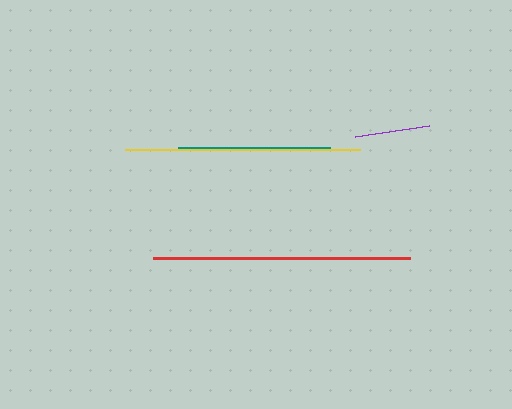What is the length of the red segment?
The red segment is approximately 257 pixels long.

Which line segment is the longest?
The red line is the longest at approximately 257 pixels.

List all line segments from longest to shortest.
From longest to shortest: red, yellow, teal, purple.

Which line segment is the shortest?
The purple line is the shortest at approximately 75 pixels.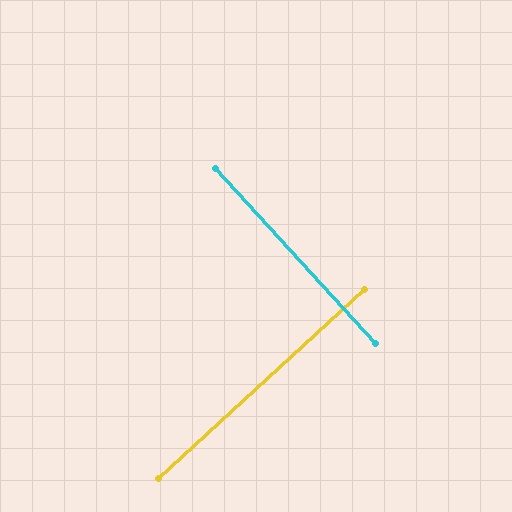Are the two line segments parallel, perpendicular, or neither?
Perpendicular — they meet at approximately 90°.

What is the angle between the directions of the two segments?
Approximately 90 degrees.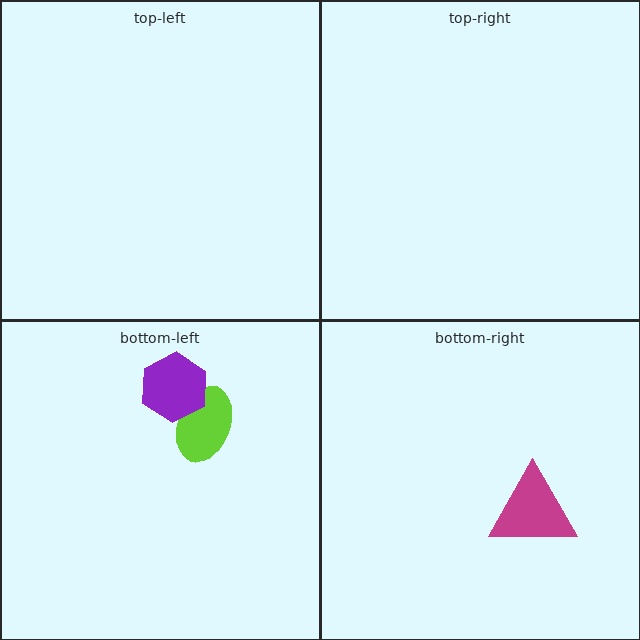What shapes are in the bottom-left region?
The lime ellipse, the purple hexagon.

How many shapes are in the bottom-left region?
2.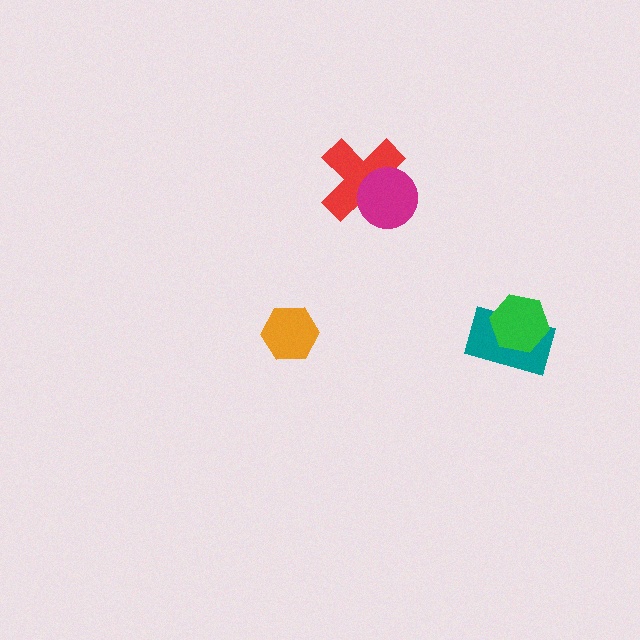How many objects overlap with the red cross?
1 object overlaps with the red cross.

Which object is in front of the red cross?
The magenta circle is in front of the red cross.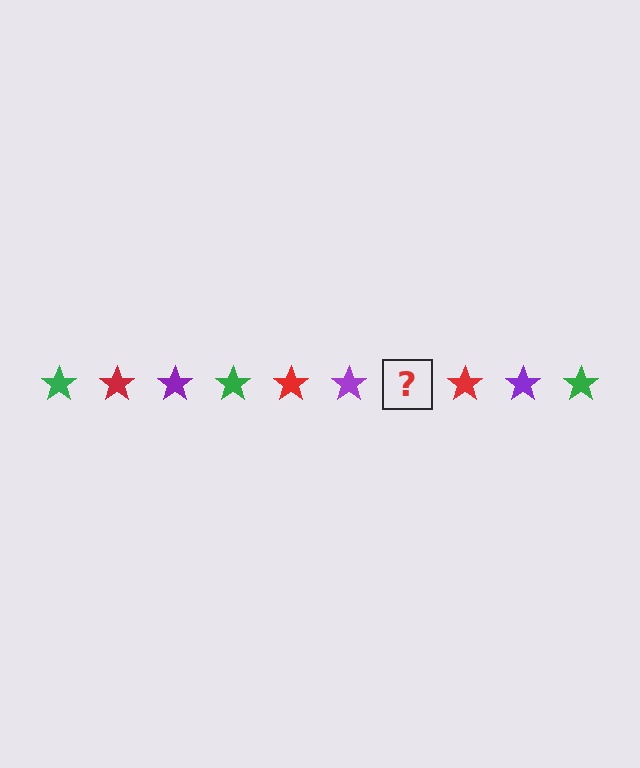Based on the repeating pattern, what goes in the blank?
The blank should be a green star.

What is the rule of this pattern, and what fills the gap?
The rule is that the pattern cycles through green, red, purple stars. The gap should be filled with a green star.